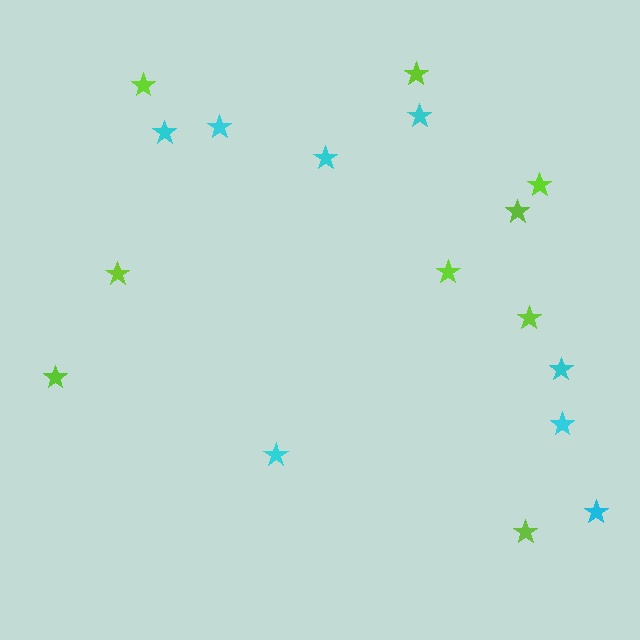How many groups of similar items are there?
There are 2 groups: one group of cyan stars (8) and one group of lime stars (9).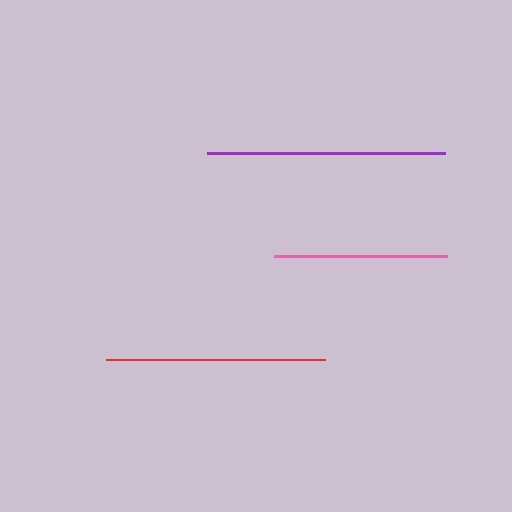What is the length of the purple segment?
The purple segment is approximately 238 pixels long.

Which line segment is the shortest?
The pink line is the shortest at approximately 173 pixels.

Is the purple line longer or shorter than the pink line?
The purple line is longer than the pink line.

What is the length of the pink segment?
The pink segment is approximately 173 pixels long.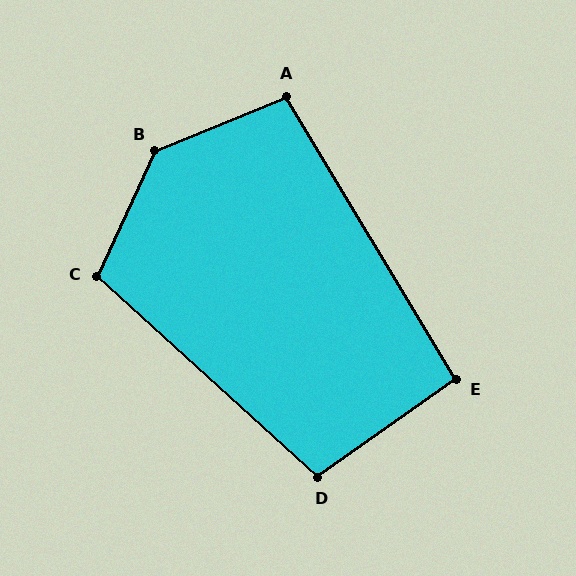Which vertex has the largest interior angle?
B, at approximately 137 degrees.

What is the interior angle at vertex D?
Approximately 103 degrees (obtuse).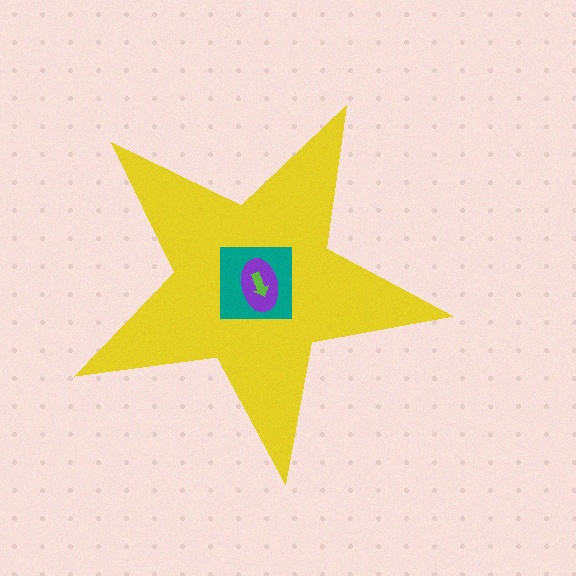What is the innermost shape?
The lime arrow.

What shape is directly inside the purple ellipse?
The lime arrow.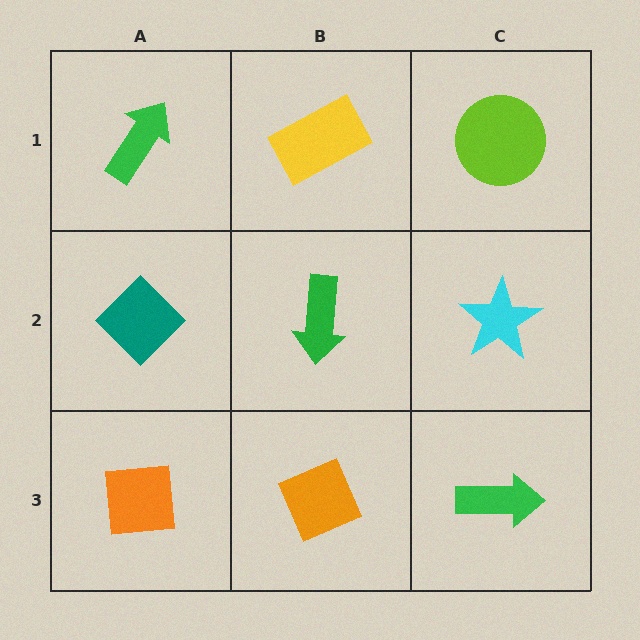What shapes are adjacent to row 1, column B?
A green arrow (row 2, column B), a green arrow (row 1, column A), a lime circle (row 1, column C).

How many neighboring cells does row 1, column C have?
2.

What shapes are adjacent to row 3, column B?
A green arrow (row 2, column B), an orange square (row 3, column A), a green arrow (row 3, column C).